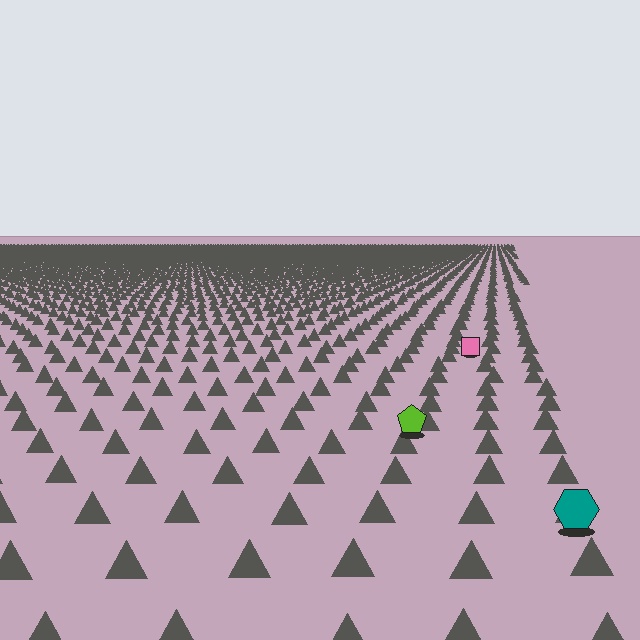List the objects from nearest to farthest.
From nearest to farthest: the teal hexagon, the lime pentagon, the pink square.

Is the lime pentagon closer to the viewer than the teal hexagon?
No. The teal hexagon is closer — you can tell from the texture gradient: the ground texture is coarser near it.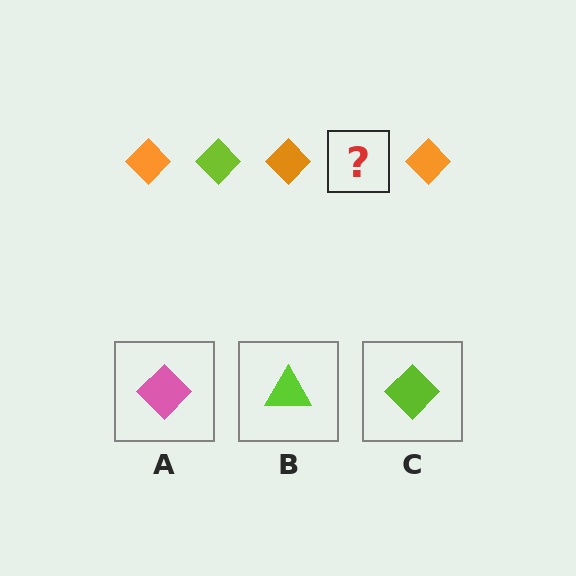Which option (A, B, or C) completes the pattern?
C.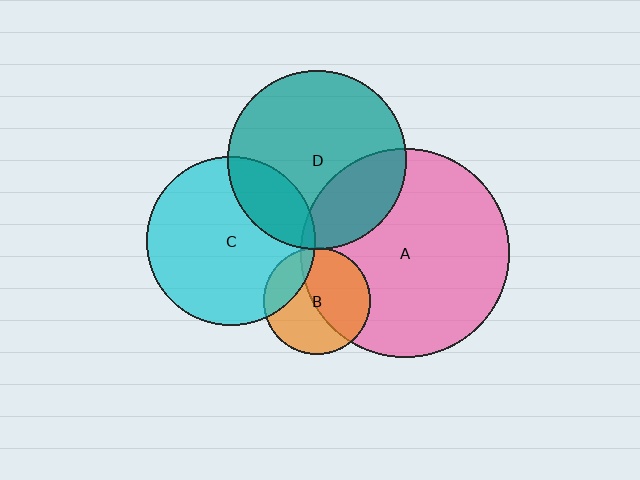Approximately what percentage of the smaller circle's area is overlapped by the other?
Approximately 5%.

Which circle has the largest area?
Circle A (pink).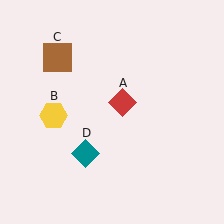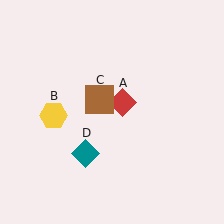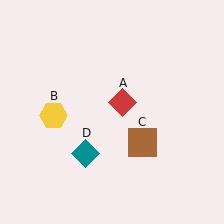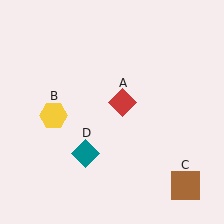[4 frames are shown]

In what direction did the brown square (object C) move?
The brown square (object C) moved down and to the right.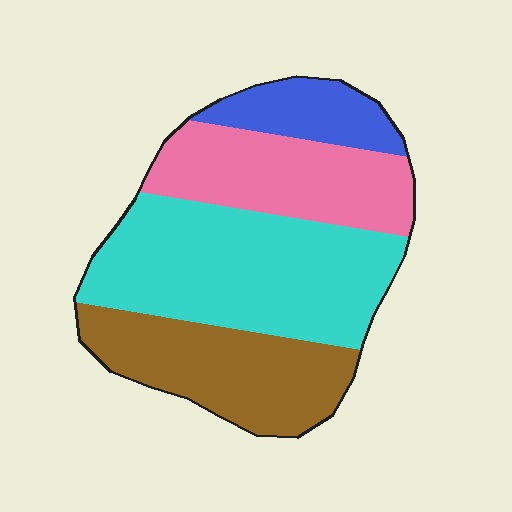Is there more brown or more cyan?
Cyan.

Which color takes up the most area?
Cyan, at roughly 40%.